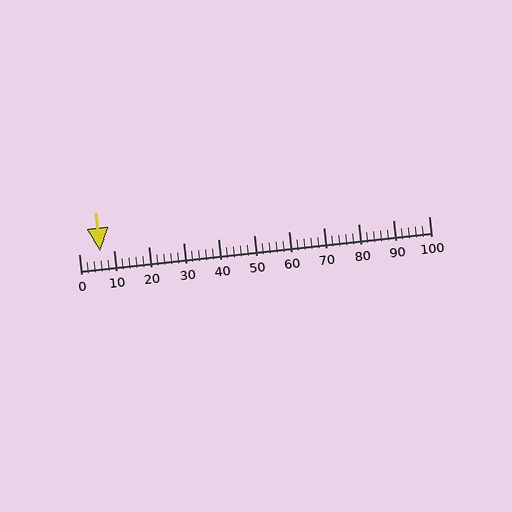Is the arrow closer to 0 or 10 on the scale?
The arrow is closer to 10.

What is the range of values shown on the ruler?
The ruler shows values from 0 to 100.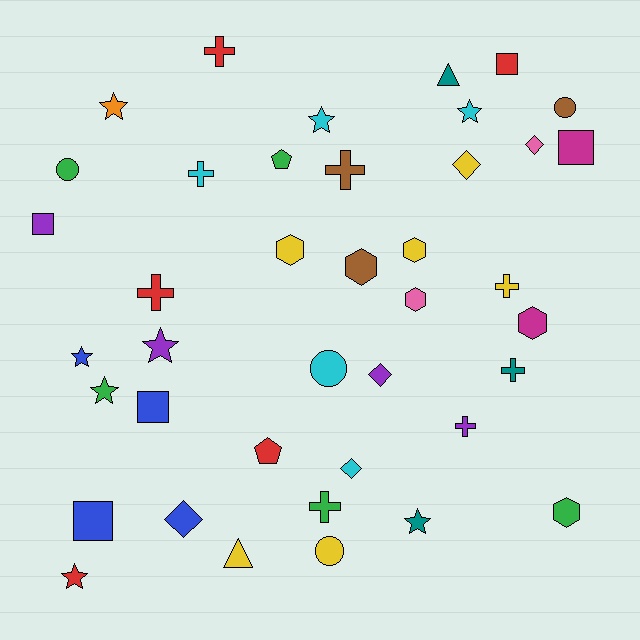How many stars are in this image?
There are 8 stars.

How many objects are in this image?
There are 40 objects.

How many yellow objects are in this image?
There are 6 yellow objects.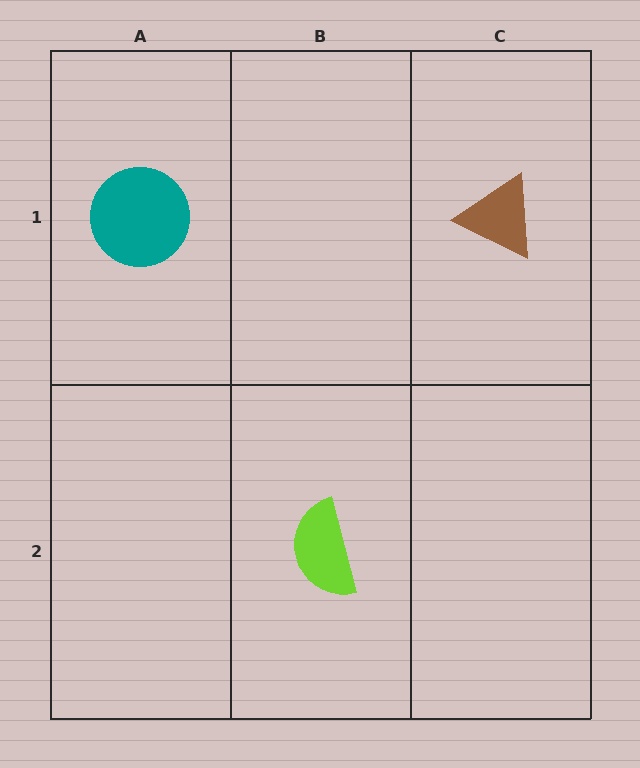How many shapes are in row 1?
2 shapes.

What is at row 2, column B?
A lime semicircle.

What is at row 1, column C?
A brown triangle.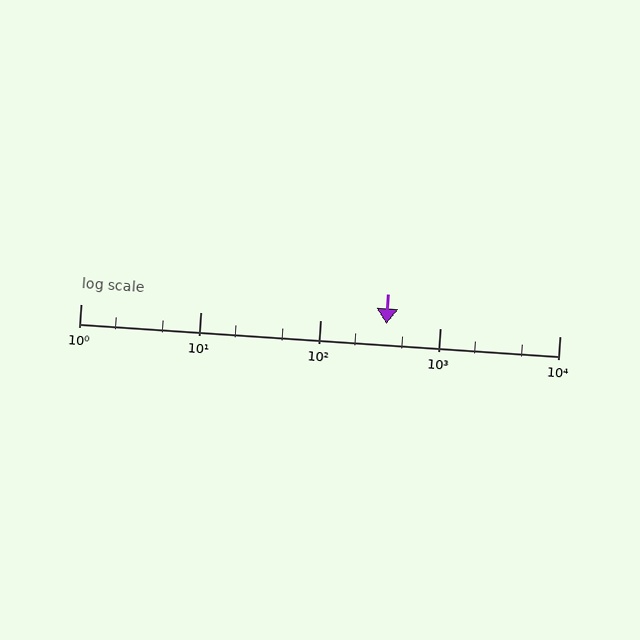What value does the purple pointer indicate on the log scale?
The pointer indicates approximately 360.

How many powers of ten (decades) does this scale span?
The scale spans 4 decades, from 1 to 10000.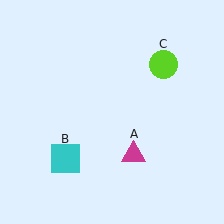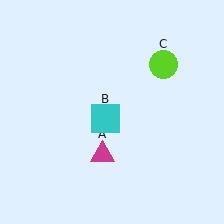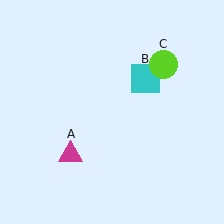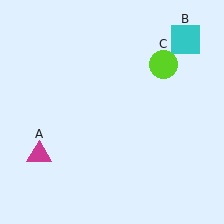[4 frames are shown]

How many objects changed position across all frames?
2 objects changed position: magenta triangle (object A), cyan square (object B).